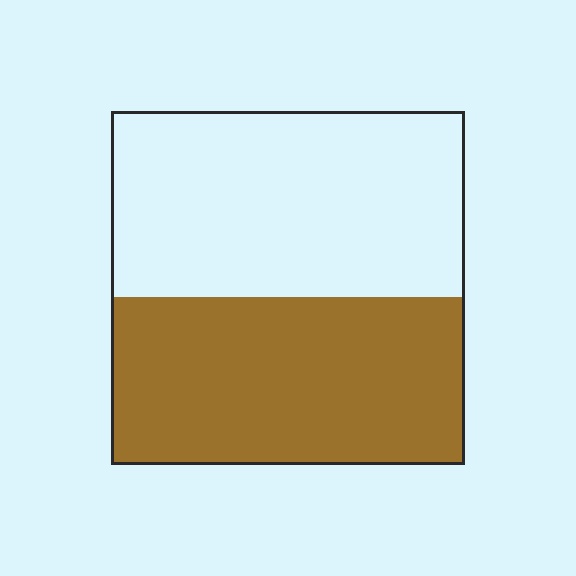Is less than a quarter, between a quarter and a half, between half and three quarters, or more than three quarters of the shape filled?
Between a quarter and a half.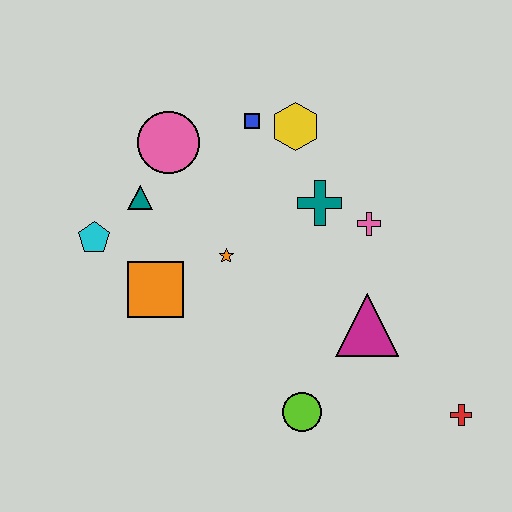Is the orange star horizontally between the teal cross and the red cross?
No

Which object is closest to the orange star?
The orange square is closest to the orange star.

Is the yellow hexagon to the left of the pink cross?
Yes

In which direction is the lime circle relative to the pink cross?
The lime circle is below the pink cross.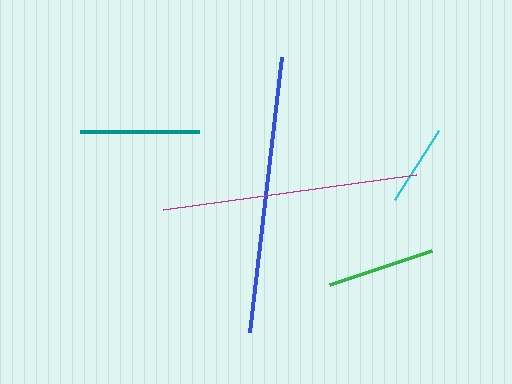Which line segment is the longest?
The blue line is the longest at approximately 277 pixels.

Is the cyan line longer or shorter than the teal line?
The teal line is longer than the cyan line.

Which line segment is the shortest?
The cyan line is the shortest at approximately 82 pixels.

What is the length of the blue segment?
The blue segment is approximately 277 pixels long.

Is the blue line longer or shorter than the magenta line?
The blue line is longer than the magenta line.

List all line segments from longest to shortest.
From longest to shortest: blue, magenta, teal, green, cyan.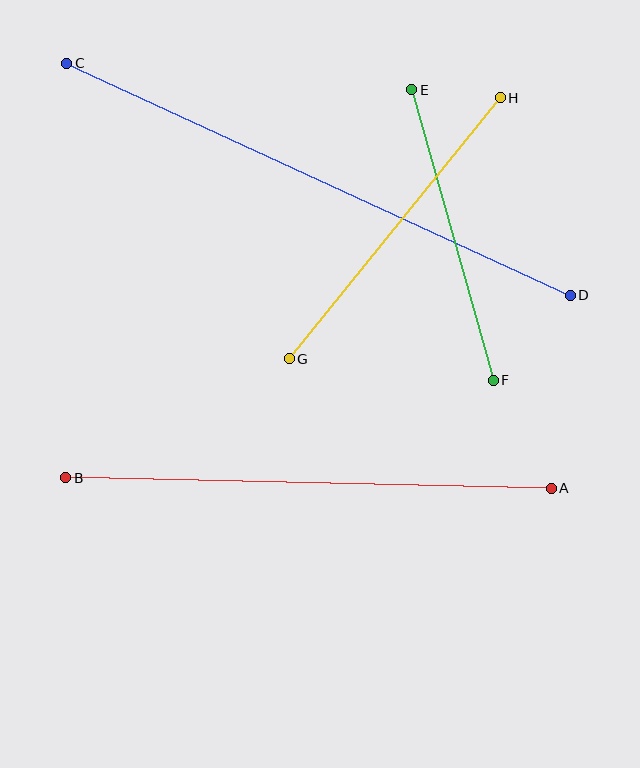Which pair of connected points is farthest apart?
Points C and D are farthest apart.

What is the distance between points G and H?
The distance is approximately 335 pixels.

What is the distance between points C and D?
The distance is approximately 555 pixels.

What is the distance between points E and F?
The distance is approximately 301 pixels.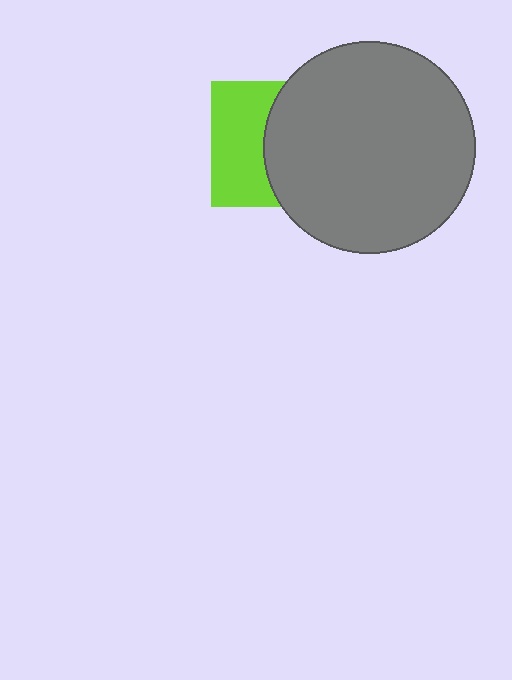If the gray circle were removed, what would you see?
You would see the complete lime square.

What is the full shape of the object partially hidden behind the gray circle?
The partially hidden object is a lime square.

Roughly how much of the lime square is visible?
About half of it is visible (roughly 46%).